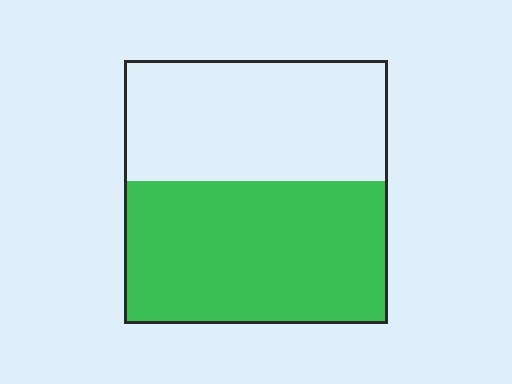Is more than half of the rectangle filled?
Yes.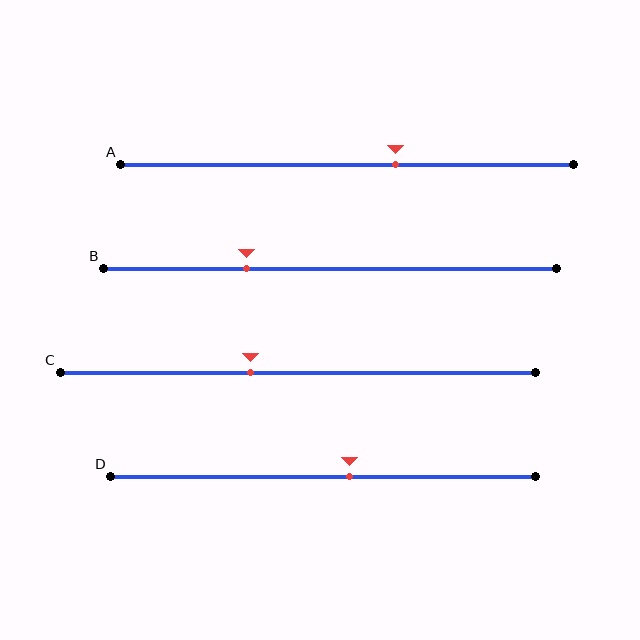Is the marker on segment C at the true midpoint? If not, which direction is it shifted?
No, the marker on segment C is shifted to the left by about 10% of the segment length.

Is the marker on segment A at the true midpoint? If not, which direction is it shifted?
No, the marker on segment A is shifted to the right by about 11% of the segment length.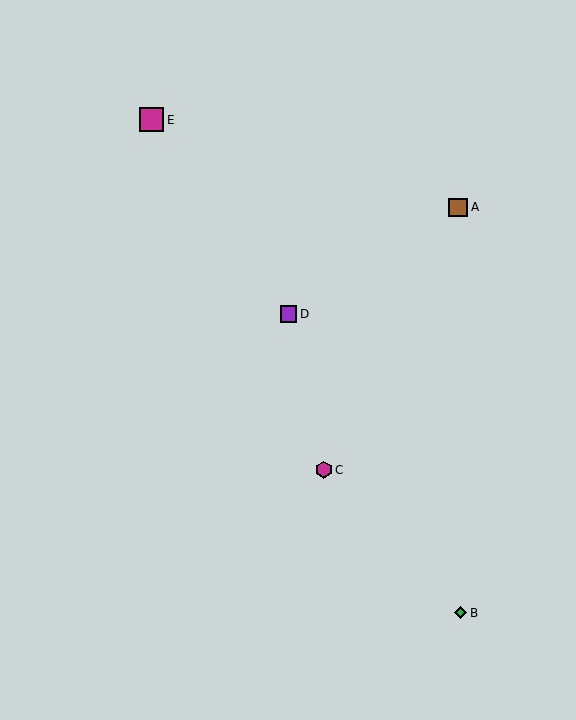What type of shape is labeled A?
Shape A is a brown square.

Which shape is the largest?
The magenta square (labeled E) is the largest.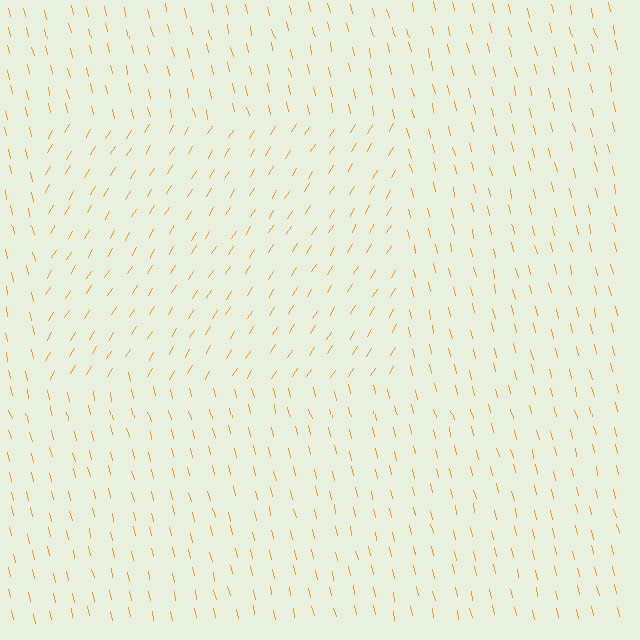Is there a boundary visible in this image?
Yes, there is a texture boundary formed by a change in line orientation.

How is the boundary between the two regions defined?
The boundary is defined purely by a change in line orientation (approximately 45 degrees difference). All lines are the same color and thickness.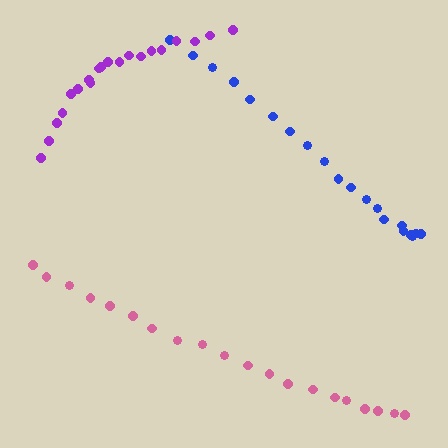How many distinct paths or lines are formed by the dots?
There are 3 distinct paths.